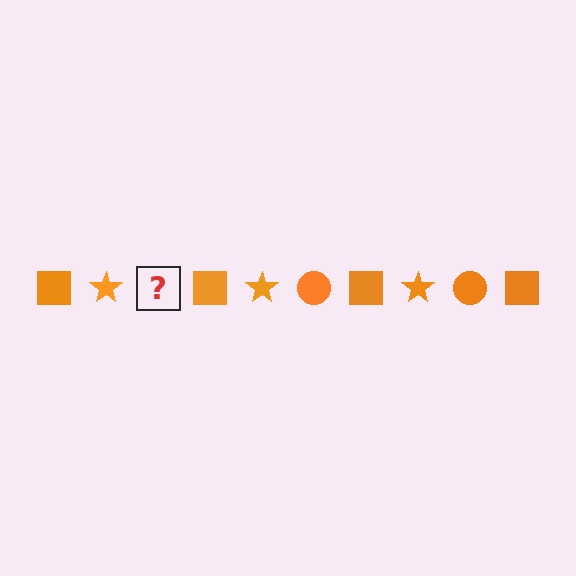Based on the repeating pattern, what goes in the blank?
The blank should be an orange circle.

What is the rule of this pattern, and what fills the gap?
The rule is that the pattern cycles through square, star, circle shapes in orange. The gap should be filled with an orange circle.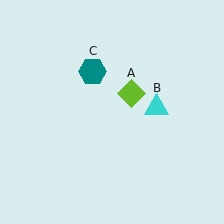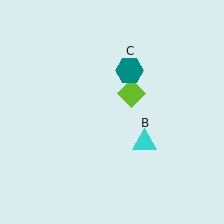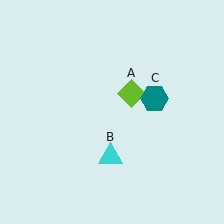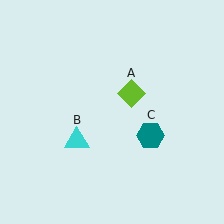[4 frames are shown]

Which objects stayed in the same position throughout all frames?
Lime diamond (object A) remained stationary.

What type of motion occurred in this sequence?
The cyan triangle (object B), teal hexagon (object C) rotated clockwise around the center of the scene.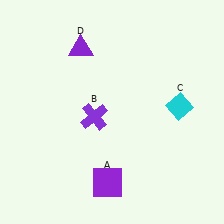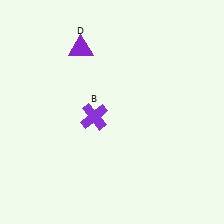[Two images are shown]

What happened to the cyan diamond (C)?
The cyan diamond (C) was removed in Image 2. It was in the top-right area of Image 1.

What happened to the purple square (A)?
The purple square (A) was removed in Image 2. It was in the bottom-left area of Image 1.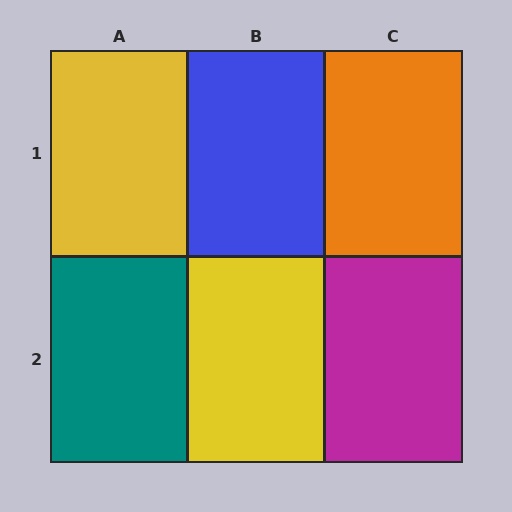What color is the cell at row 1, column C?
Orange.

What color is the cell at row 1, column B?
Blue.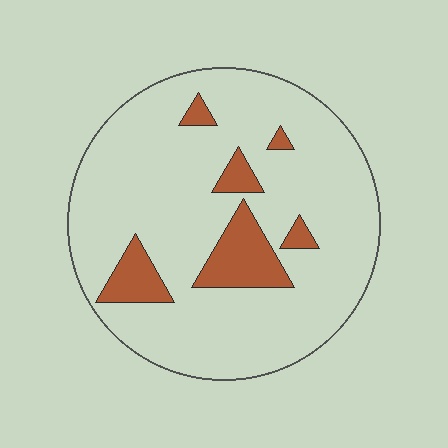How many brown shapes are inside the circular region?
6.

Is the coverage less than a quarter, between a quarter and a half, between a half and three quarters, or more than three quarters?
Less than a quarter.